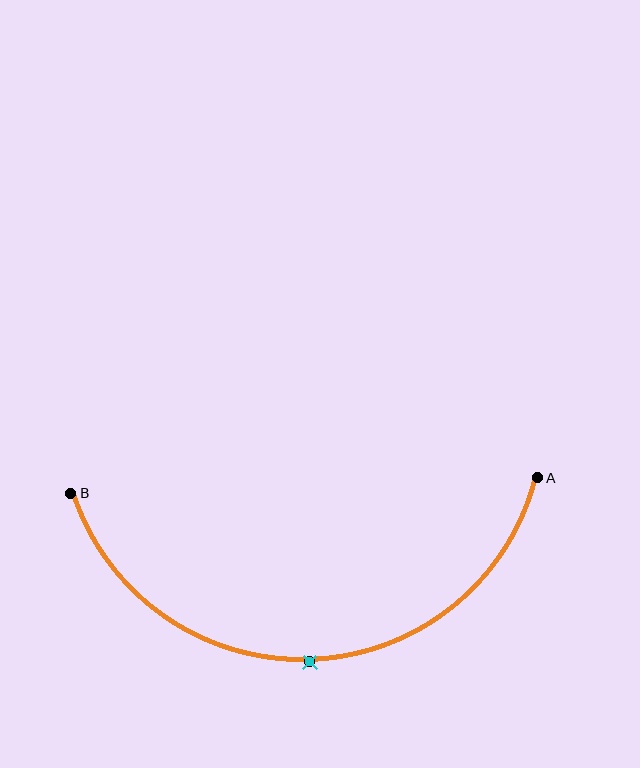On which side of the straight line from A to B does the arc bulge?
The arc bulges below the straight line connecting A and B.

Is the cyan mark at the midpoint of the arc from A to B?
Yes. The cyan mark lies on the arc at equal arc-length from both A and B — it is the arc midpoint.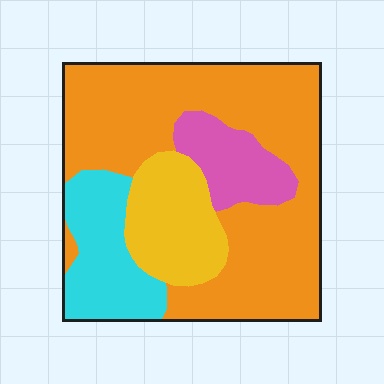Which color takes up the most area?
Orange, at roughly 55%.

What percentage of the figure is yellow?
Yellow covers 16% of the figure.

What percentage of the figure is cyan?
Cyan covers around 15% of the figure.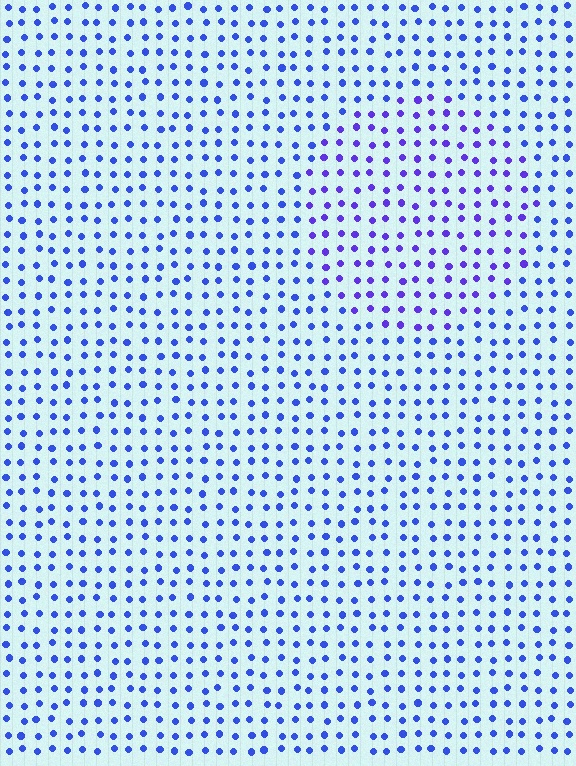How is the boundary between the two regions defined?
The boundary is defined purely by a slight shift in hue (about 26 degrees). Spacing, size, and orientation are identical on both sides.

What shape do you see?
I see a circle.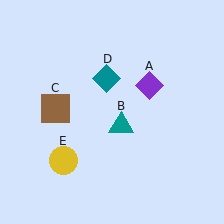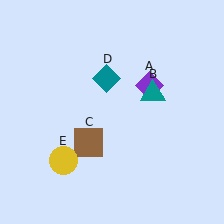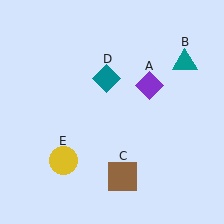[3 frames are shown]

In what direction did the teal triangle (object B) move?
The teal triangle (object B) moved up and to the right.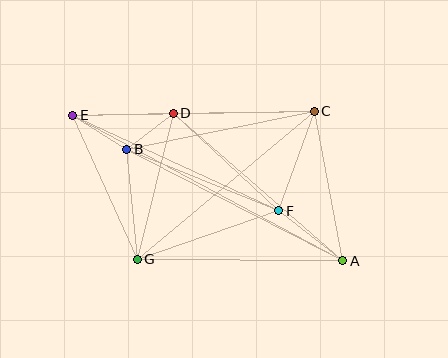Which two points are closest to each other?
Points B and D are closest to each other.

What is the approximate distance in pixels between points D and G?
The distance between D and G is approximately 151 pixels.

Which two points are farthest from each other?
Points A and E are farthest from each other.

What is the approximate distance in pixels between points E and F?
The distance between E and F is approximately 227 pixels.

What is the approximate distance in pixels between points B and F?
The distance between B and F is approximately 164 pixels.